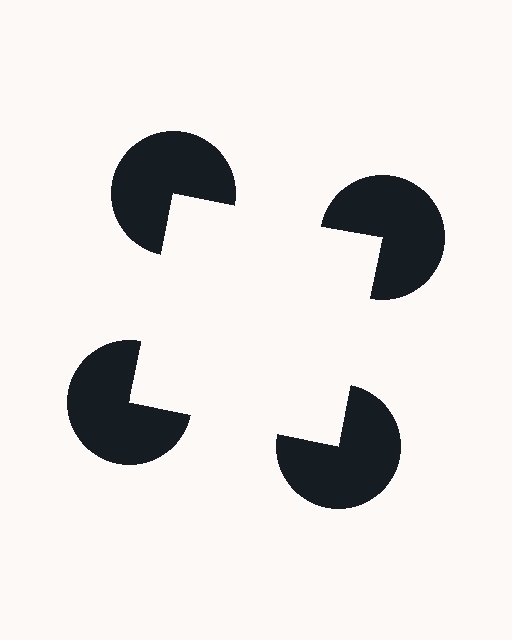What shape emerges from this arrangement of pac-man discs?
An illusory square — its edges are inferred from the aligned wedge cuts in the pac-man discs, not physically drawn.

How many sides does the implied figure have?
4 sides.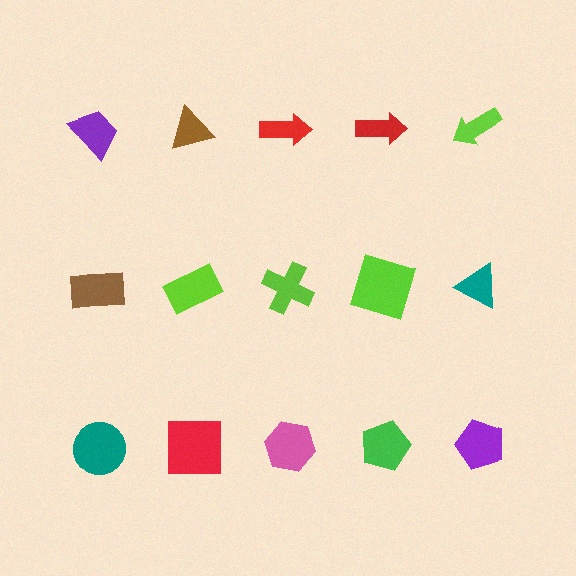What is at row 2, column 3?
A lime cross.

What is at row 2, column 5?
A teal triangle.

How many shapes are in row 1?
5 shapes.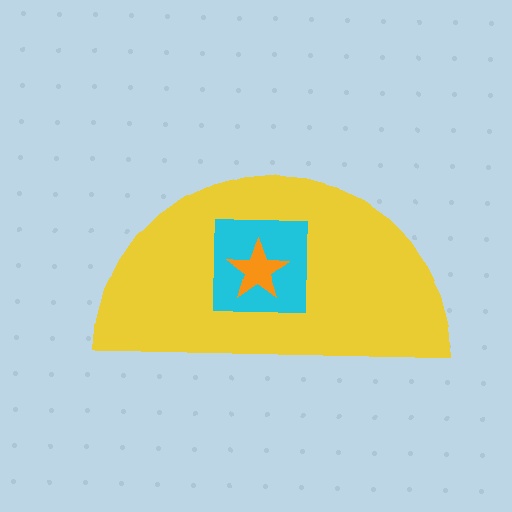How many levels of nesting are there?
3.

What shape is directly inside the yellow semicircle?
The cyan square.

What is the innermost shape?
The orange star.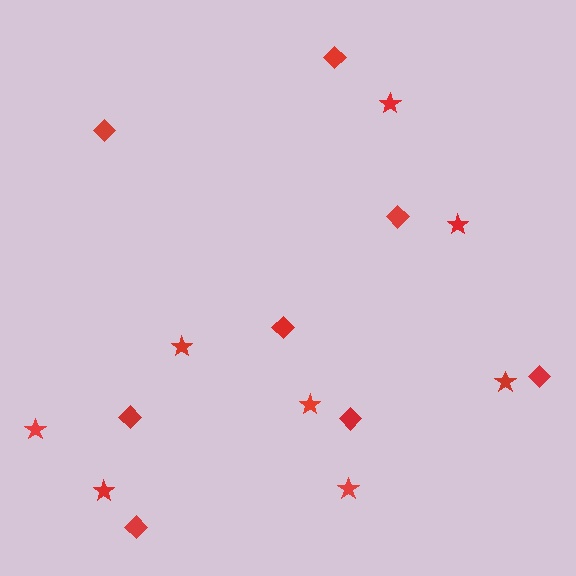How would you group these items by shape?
There are 2 groups: one group of diamonds (8) and one group of stars (8).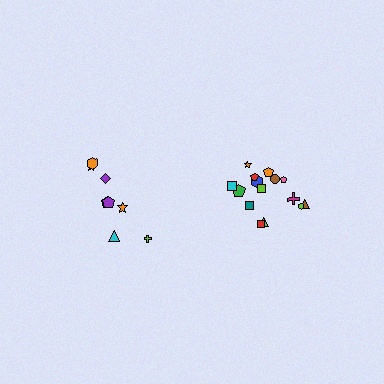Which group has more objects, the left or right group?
The right group.